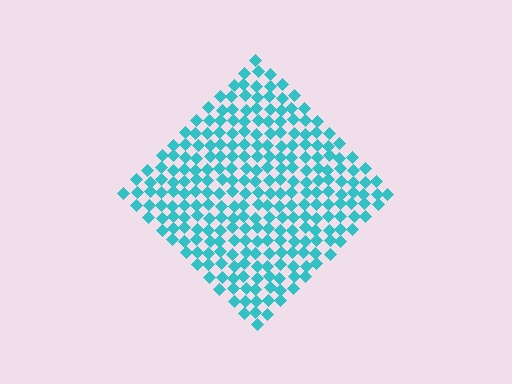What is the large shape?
The large shape is a diamond.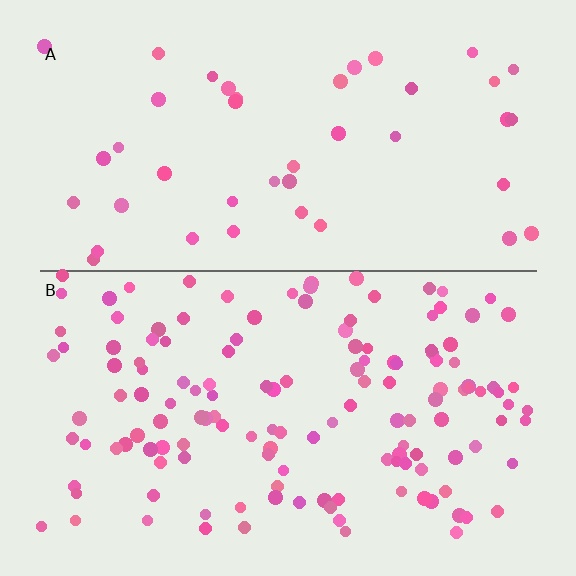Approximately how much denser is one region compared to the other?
Approximately 3.2× — region B over region A.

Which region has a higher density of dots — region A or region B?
B (the bottom).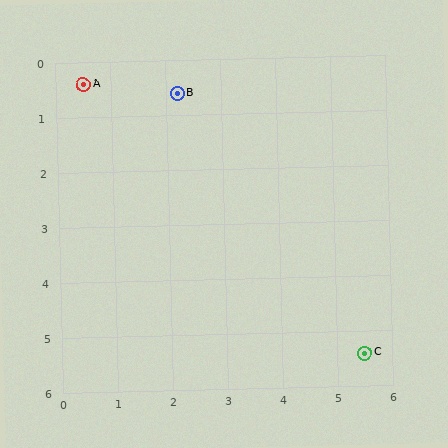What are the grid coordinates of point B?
Point B is at approximately (2.2, 0.6).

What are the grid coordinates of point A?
Point A is at approximately (0.5, 0.4).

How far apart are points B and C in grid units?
Points B and C are about 5.8 grid units apart.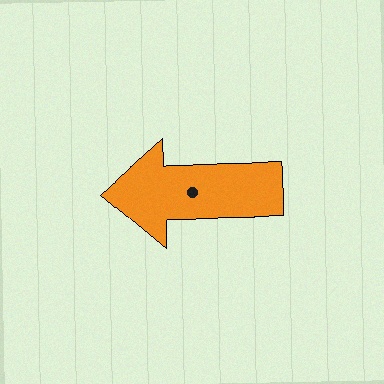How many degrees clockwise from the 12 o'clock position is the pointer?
Approximately 269 degrees.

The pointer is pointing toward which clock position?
Roughly 9 o'clock.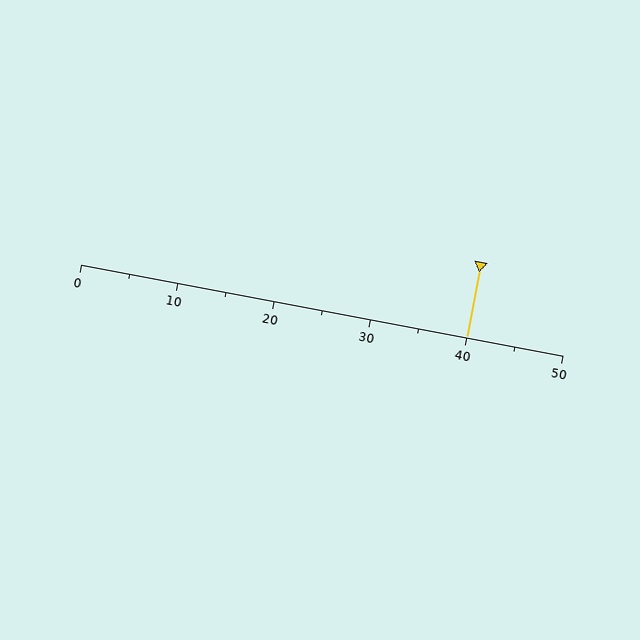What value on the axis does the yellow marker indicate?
The marker indicates approximately 40.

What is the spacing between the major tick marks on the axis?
The major ticks are spaced 10 apart.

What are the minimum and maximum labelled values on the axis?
The axis runs from 0 to 50.